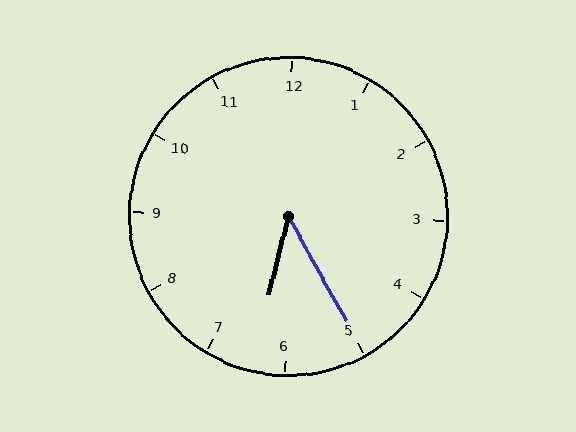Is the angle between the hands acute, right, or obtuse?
It is acute.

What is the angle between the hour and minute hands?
Approximately 42 degrees.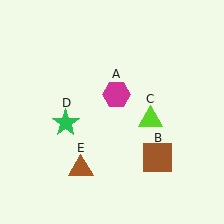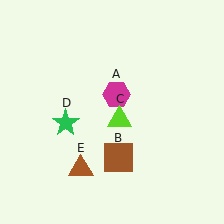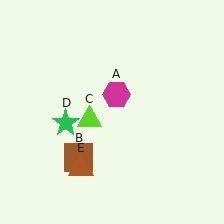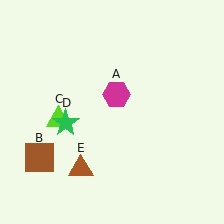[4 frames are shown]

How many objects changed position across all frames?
2 objects changed position: brown square (object B), lime triangle (object C).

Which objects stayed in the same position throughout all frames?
Magenta hexagon (object A) and green star (object D) and brown triangle (object E) remained stationary.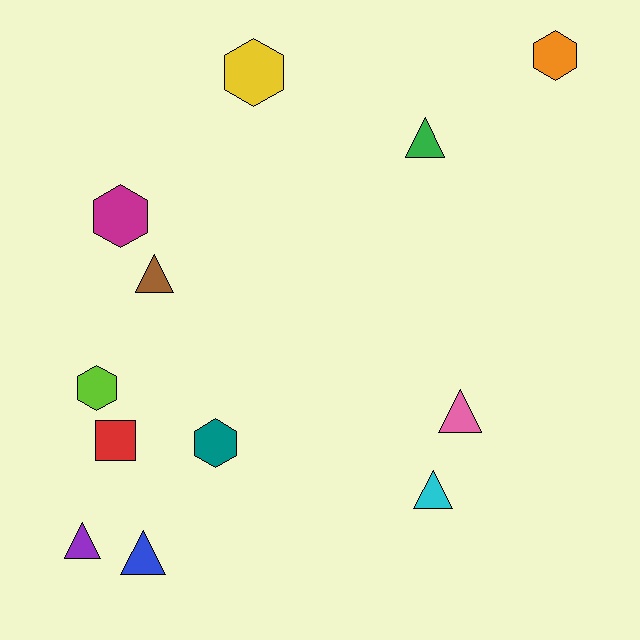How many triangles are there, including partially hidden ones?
There are 6 triangles.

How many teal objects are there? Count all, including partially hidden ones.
There is 1 teal object.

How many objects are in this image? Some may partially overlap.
There are 12 objects.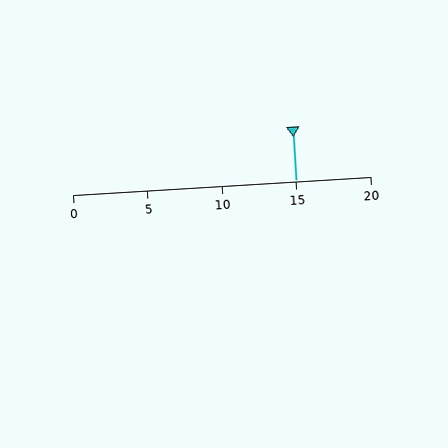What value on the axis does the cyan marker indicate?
The marker indicates approximately 15.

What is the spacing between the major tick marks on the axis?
The major ticks are spaced 5 apart.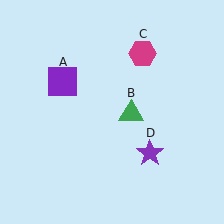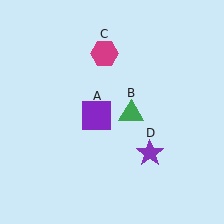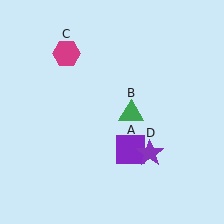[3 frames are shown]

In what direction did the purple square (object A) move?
The purple square (object A) moved down and to the right.